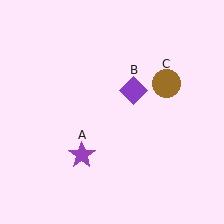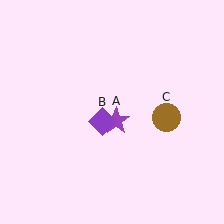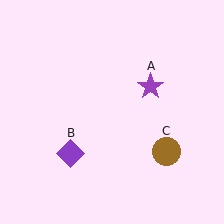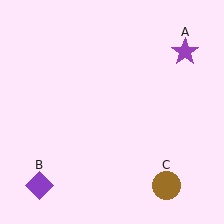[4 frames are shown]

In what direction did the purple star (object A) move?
The purple star (object A) moved up and to the right.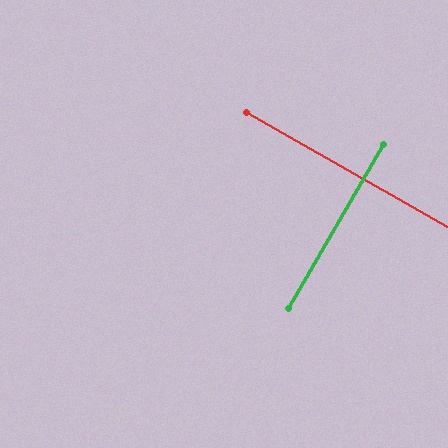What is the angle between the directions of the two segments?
Approximately 90 degrees.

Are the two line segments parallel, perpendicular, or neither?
Perpendicular — they meet at approximately 90°.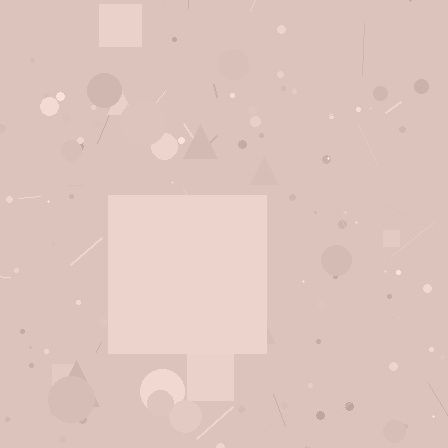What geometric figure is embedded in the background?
A square is embedded in the background.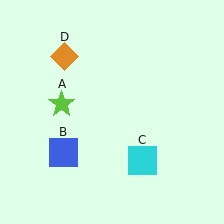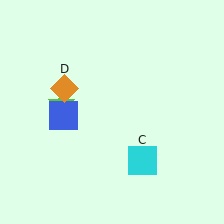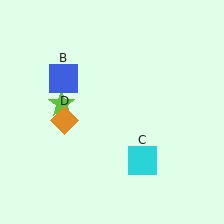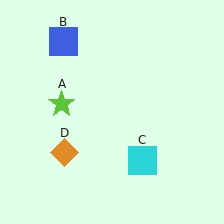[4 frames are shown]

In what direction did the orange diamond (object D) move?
The orange diamond (object D) moved down.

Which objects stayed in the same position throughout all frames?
Lime star (object A) and cyan square (object C) remained stationary.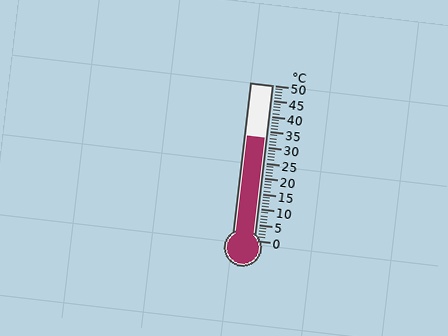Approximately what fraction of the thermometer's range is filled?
The thermometer is filled to approximately 65% of its range.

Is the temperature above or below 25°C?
The temperature is above 25°C.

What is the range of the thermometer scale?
The thermometer scale ranges from 0°C to 50°C.